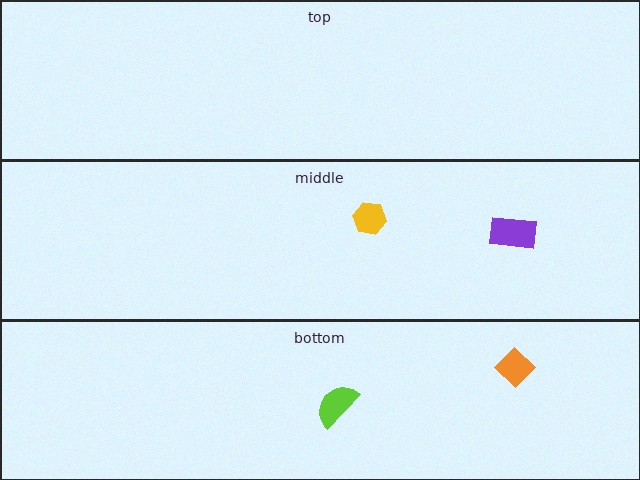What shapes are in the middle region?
The yellow hexagon, the purple rectangle.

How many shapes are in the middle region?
2.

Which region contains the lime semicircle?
The bottom region.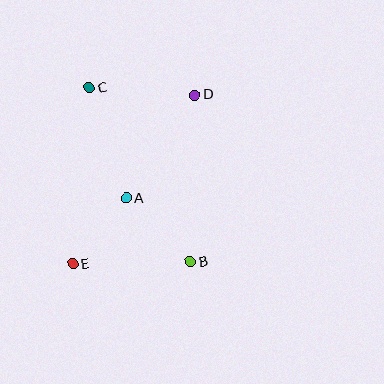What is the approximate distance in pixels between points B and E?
The distance between B and E is approximately 118 pixels.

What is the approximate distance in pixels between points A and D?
The distance between A and D is approximately 124 pixels.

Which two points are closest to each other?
Points A and E are closest to each other.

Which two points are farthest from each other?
Points D and E are farthest from each other.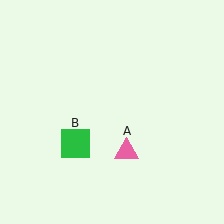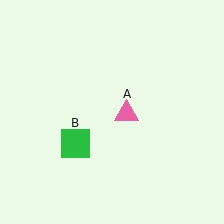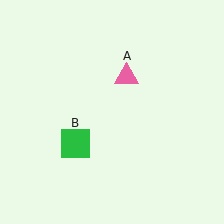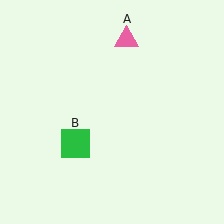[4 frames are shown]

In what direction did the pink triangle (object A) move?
The pink triangle (object A) moved up.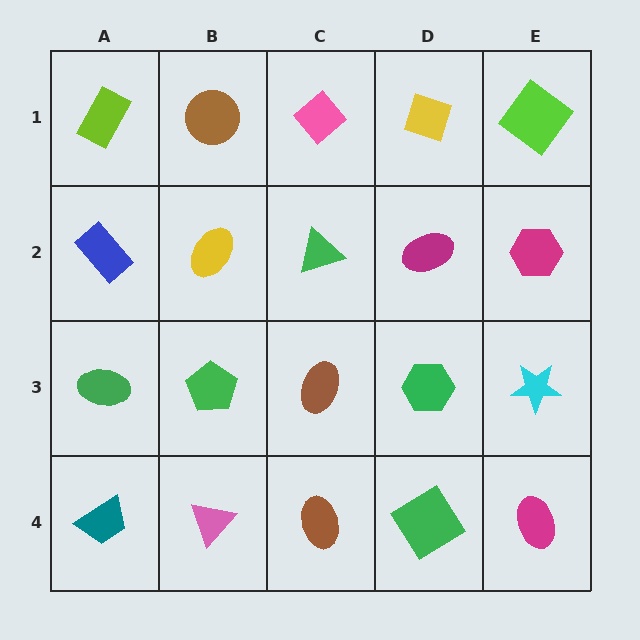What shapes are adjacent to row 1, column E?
A magenta hexagon (row 2, column E), a yellow diamond (row 1, column D).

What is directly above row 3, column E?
A magenta hexagon.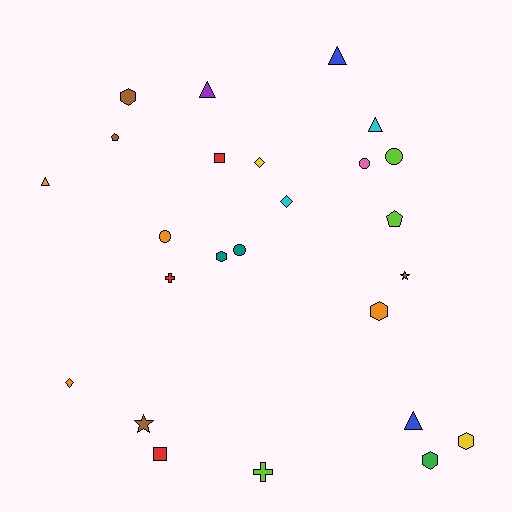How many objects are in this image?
There are 25 objects.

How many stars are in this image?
There are 2 stars.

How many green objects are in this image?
There is 1 green object.